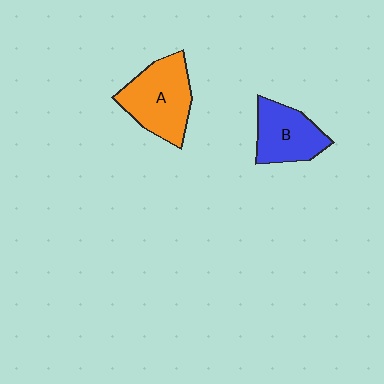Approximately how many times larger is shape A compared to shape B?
Approximately 1.3 times.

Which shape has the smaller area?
Shape B (blue).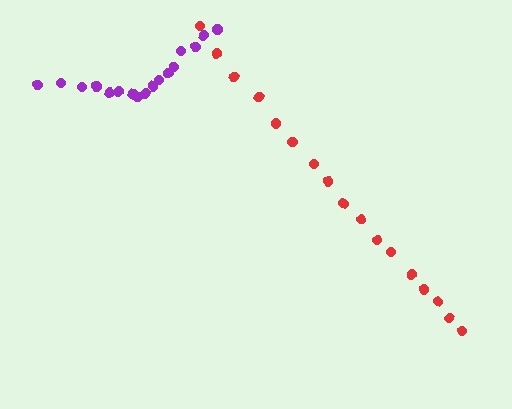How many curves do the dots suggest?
There are 2 distinct paths.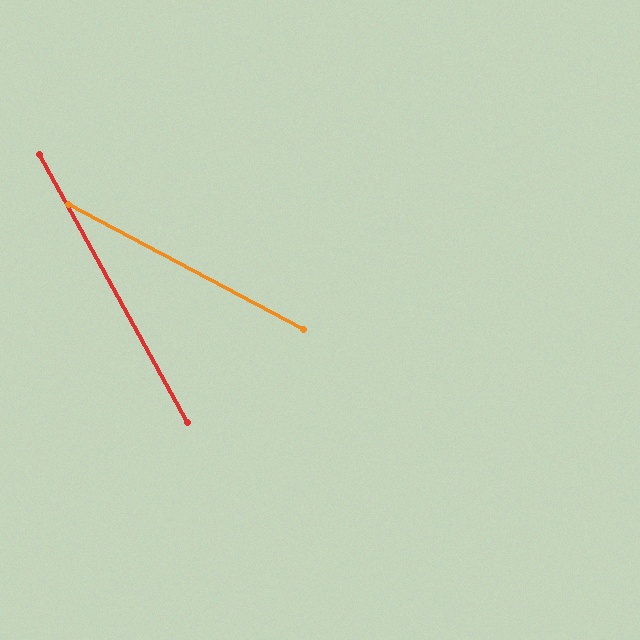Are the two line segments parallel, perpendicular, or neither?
Neither parallel nor perpendicular — they differ by about 33°.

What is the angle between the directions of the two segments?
Approximately 33 degrees.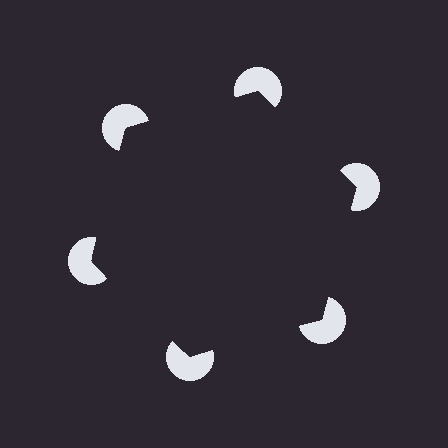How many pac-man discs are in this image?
There are 6 — one at each vertex of the illusory hexagon.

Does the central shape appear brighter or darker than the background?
It typically appears slightly darker than the background, even though no actual brightness change is drawn.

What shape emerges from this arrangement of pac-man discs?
An illusory hexagon — its edges are inferred from the aligned wedge cuts in the pac-man discs, not physically drawn.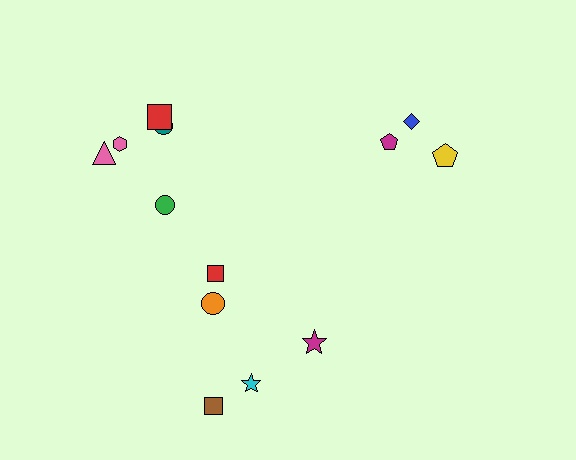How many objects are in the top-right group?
There are 3 objects.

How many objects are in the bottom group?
There are 5 objects.